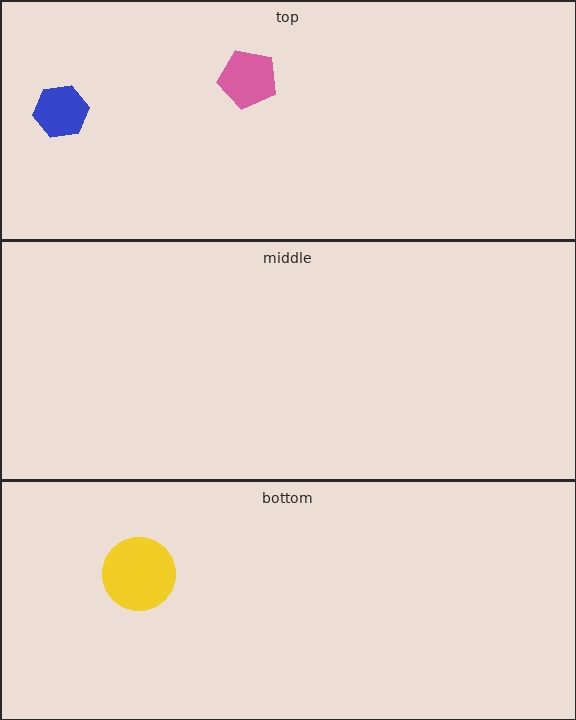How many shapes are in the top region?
2.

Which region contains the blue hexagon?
The top region.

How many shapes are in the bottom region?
1.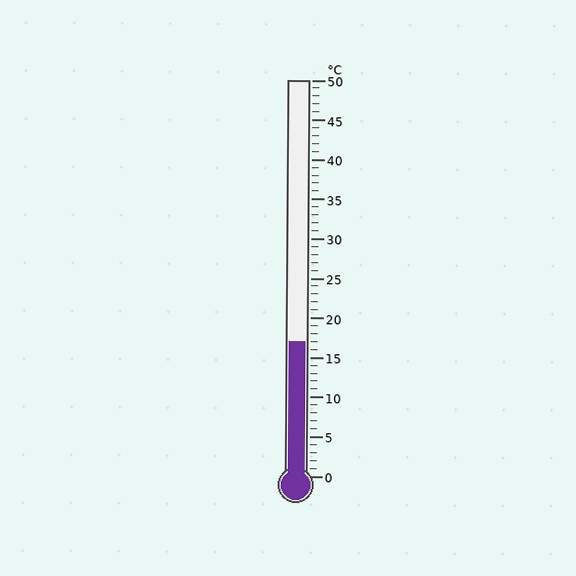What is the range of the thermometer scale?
The thermometer scale ranges from 0°C to 50°C.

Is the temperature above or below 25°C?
The temperature is below 25°C.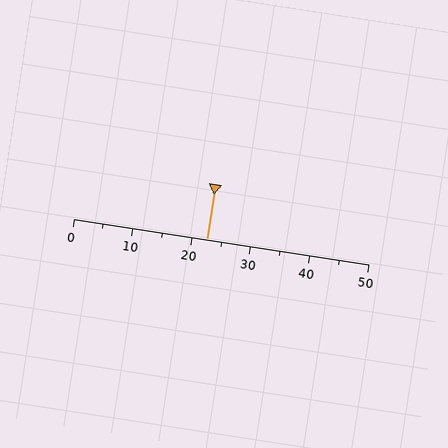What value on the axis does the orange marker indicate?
The marker indicates approximately 22.5.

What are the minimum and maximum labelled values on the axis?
The axis runs from 0 to 50.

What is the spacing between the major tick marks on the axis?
The major ticks are spaced 10 apart.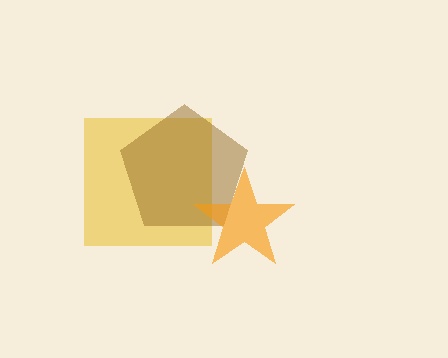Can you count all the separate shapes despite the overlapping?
Yes, there are 3 separate shapes.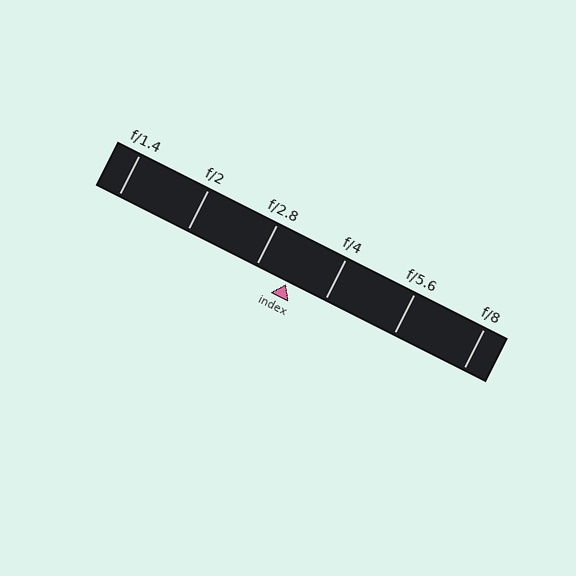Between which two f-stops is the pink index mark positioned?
The index mark is between f/2.8 and f/4.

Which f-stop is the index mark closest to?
The index mark is closest to f/2.8.